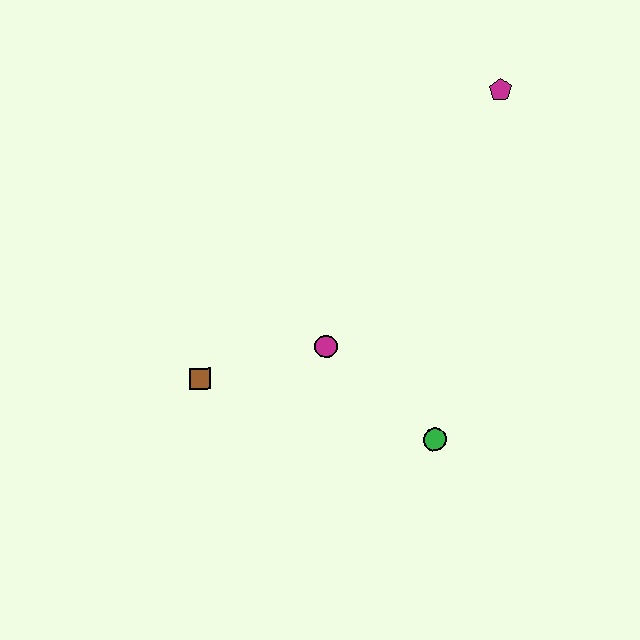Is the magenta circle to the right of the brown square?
Yes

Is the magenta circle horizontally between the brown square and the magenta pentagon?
Yes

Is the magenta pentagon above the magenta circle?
Yes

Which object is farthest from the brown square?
The magenta pentagon is farthest from the brown square.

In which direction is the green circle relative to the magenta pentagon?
The green circle is below the magenta pentagon.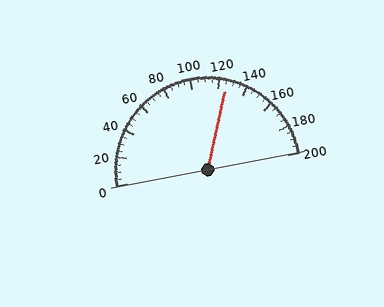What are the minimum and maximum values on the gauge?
The gauge ranges from 0 to 200.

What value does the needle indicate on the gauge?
The needle indicates approximately 125.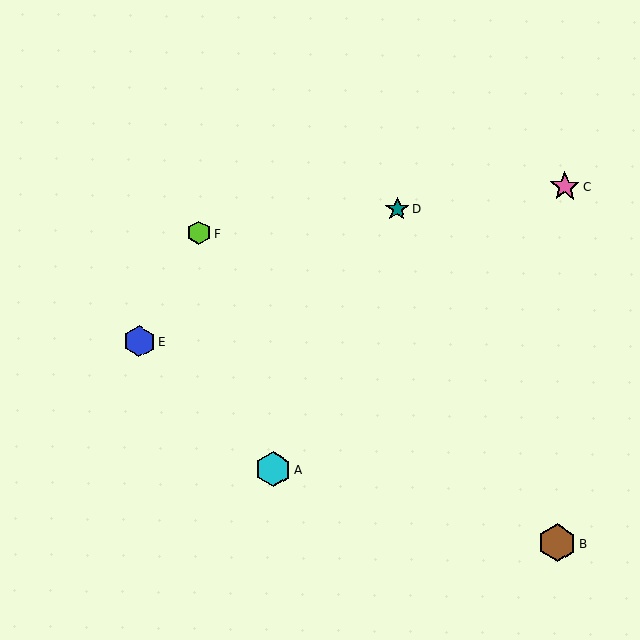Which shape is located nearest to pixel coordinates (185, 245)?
The lime hexagon (labeled F) at (199, 233) is nearest to that location.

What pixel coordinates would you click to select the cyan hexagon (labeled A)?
Click at (273, 469) to select the cyan hexagon A.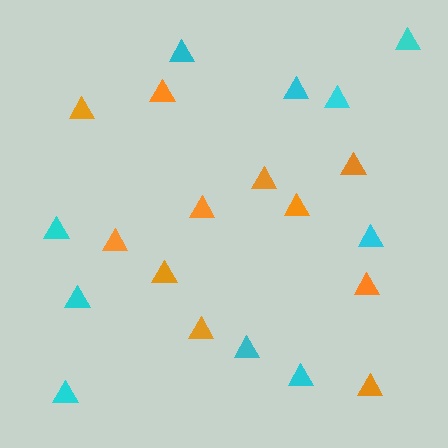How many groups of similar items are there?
There are 2 groups: one group of cyan triangles (10) and one group of orange triangles (11).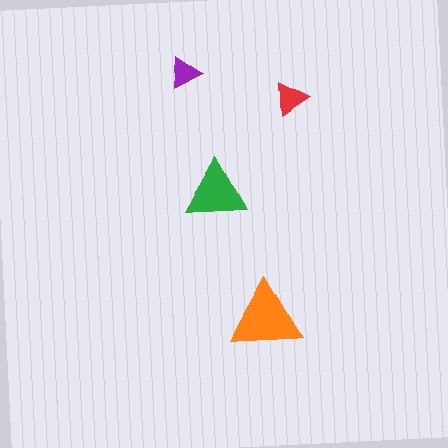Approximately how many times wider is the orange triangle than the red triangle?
About 2 times wider.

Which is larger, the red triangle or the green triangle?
The green one.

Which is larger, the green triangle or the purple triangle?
The green one.